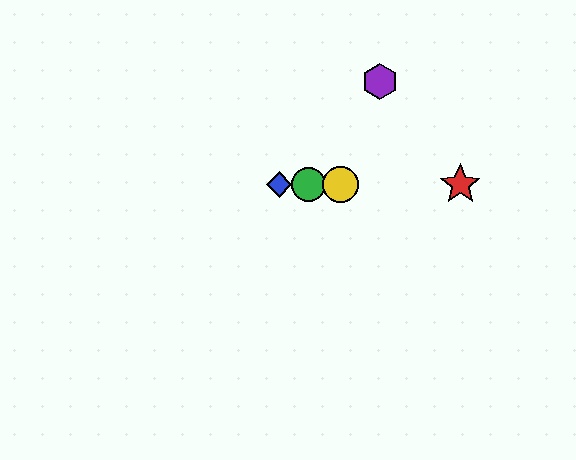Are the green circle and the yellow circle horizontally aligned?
Yes, both are at y≈184.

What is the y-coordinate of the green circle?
The green circle is at y≈184.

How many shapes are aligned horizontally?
4 shapes (the red star, the blue diamond, the green circle, the yellow circle) are aligned horizontally.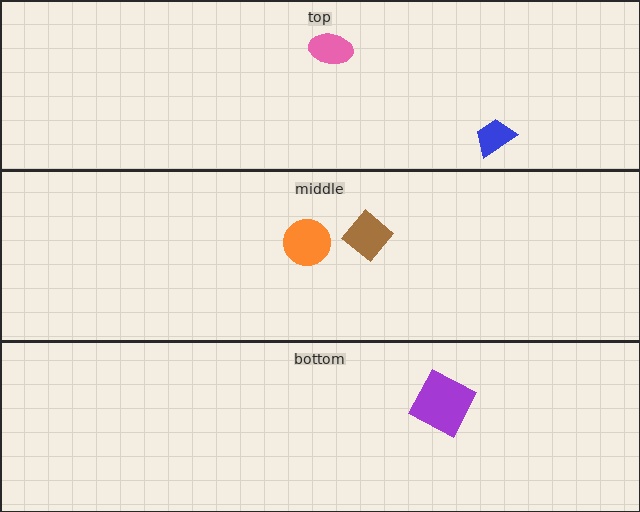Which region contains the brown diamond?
The middle region.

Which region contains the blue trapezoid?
The top region.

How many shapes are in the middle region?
2.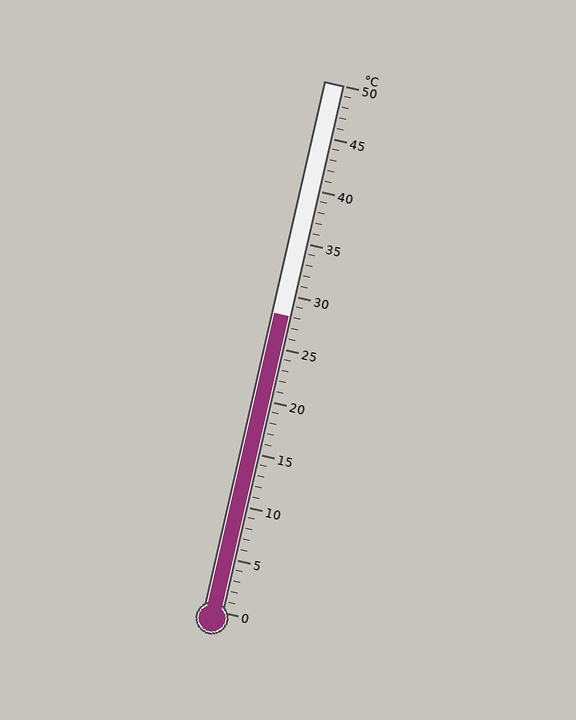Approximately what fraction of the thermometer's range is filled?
The thermometer is filled to approximately 55% of its range.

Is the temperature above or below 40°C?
The temperature is below 40°C.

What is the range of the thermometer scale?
The thermometer scale ranges from 0°C to 50°C.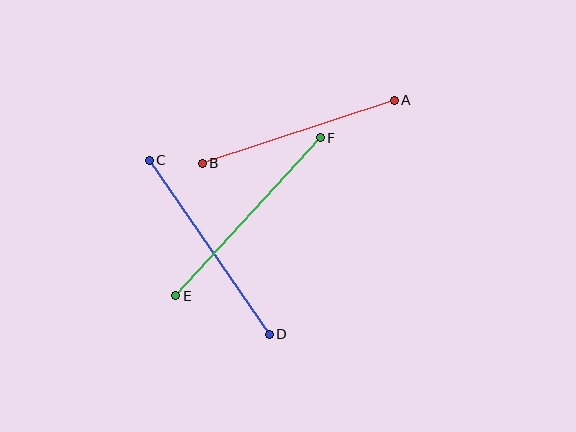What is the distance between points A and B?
The distance is approximately 202 pixels.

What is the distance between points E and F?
The distance is approximately 214 pixels.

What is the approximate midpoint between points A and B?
The midpoint is at approximately (298, 132) pixels.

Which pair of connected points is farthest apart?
Points E and F are farthest apart.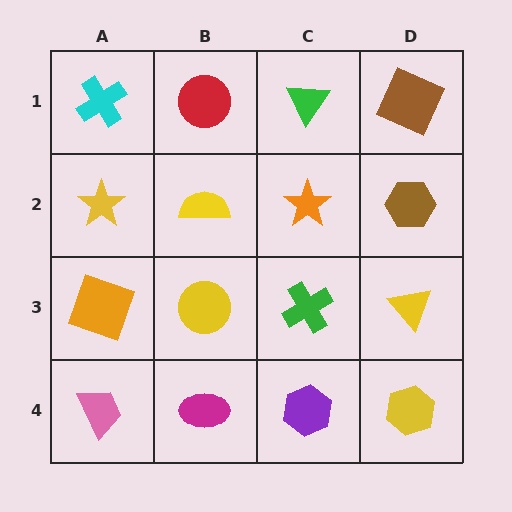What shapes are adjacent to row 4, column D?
A yellow triangle (row 3, column D), a purple hexagon (row 4, column C).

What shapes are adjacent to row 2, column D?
A brown square (row 1, column D), a yellow triangle (row 3, column D), an orange star (row 2, column C).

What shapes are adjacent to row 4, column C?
A green cross (row 3, column C), a magenta ellipse (row 4, column B), a yellow hexagon (row 4, column D).